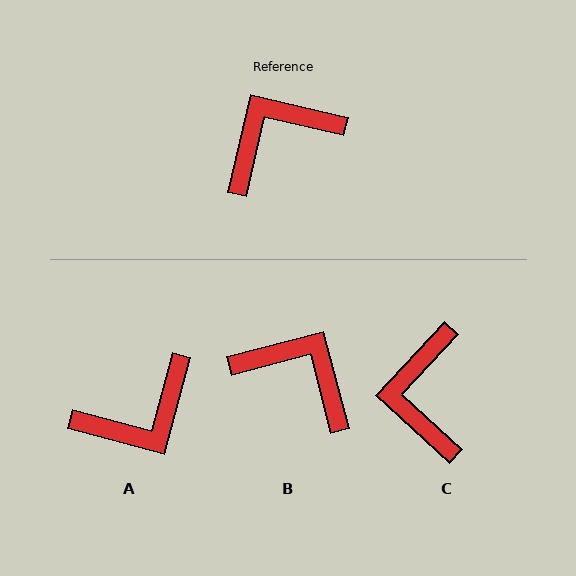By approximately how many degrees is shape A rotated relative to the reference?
Approximately 178 degrees counter-clockwise.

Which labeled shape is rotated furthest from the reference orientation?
A, about 178 degrees away.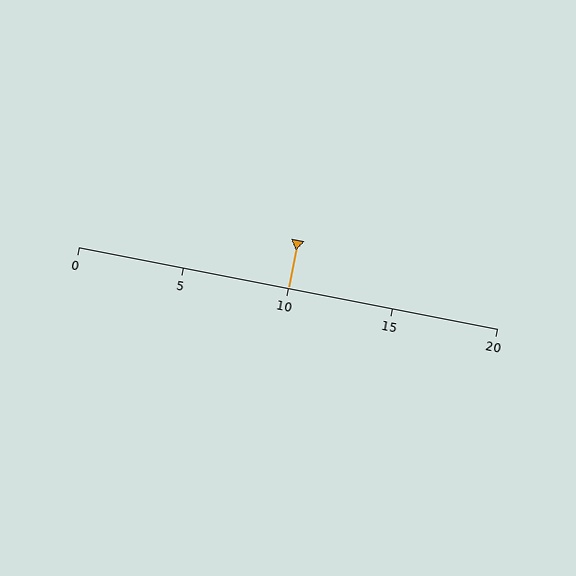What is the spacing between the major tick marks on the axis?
The major ticks are spaced 5 apart.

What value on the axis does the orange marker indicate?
The marker indicates approximately 10.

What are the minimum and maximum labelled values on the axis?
The axis runs from 0 to 20.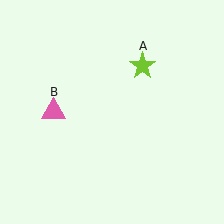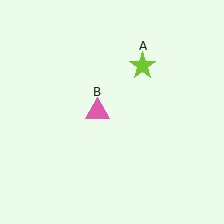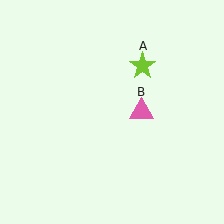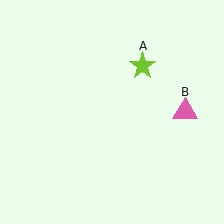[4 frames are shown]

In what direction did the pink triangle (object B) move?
The pink triangle (object B) moved right.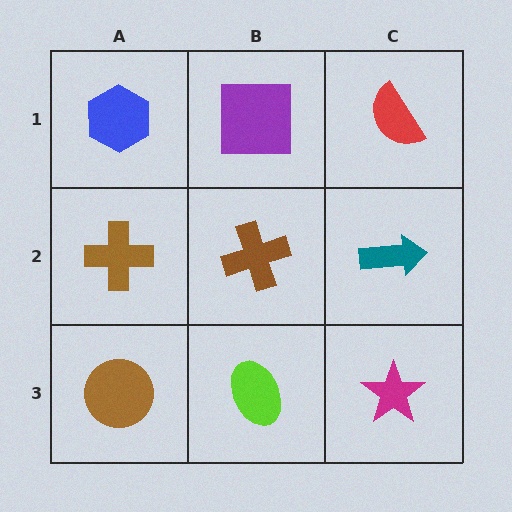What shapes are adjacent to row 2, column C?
A red semicircle (row 1, column C), a magenta star (row 3, column C), a brown cross (row 2, column B).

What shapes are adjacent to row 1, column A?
A brown cross (row 2, column A), a purple square (row 1, column B).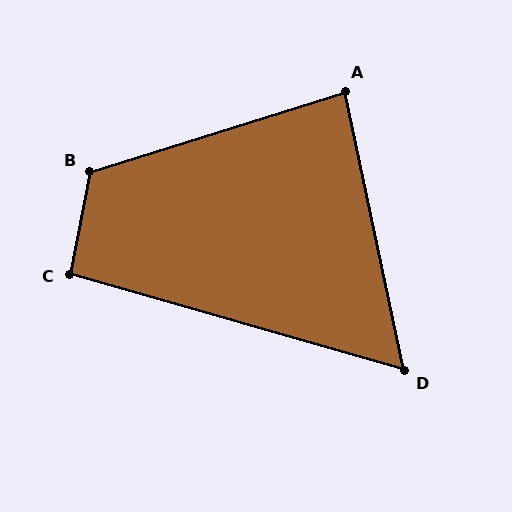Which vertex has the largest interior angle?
B, at approximately 118 degrees.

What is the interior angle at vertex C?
Approximately 95 degrees (obtuse).